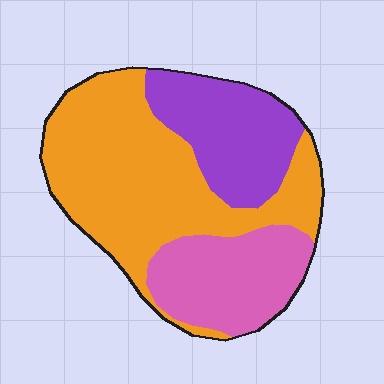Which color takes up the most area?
Orange, at roughly 50%.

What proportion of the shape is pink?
Pink takes up about one quarter (1/4) of the shape.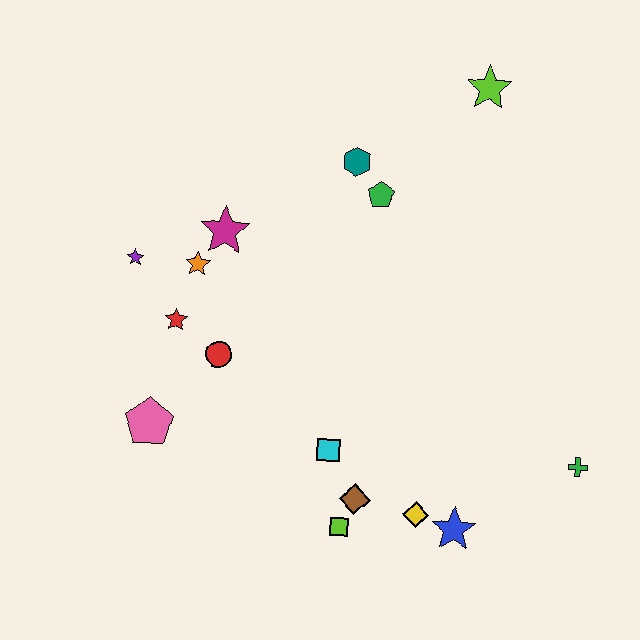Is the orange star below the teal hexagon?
Yes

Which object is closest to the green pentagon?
The teal hexagon is closest to the green pentagon.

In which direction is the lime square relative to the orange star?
The lime square is below the orange star.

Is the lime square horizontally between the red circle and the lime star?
Yes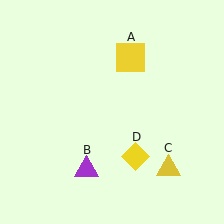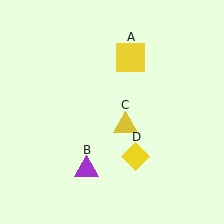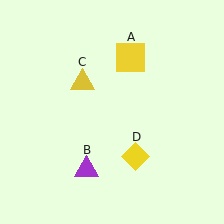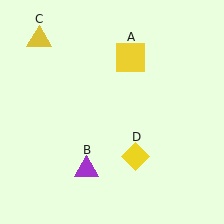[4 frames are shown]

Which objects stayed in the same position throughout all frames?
Yellow square (object A) and purple triangle (object B) and yellow diamond (object D) remained stationary.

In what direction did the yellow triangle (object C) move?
The yellow triangle (object C) moved up and to the left.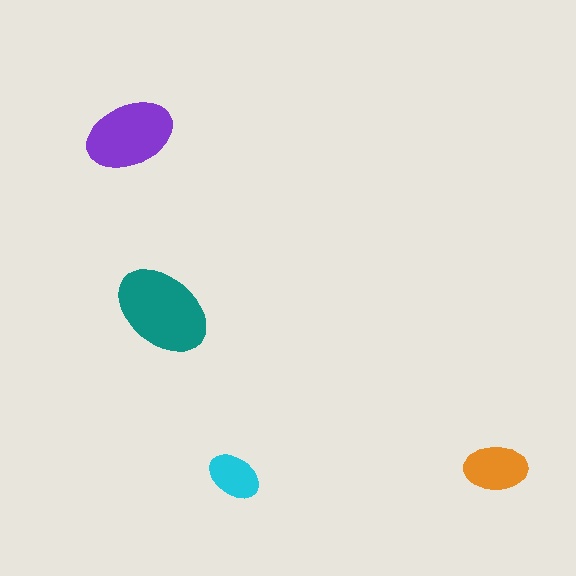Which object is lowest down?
The cyan ellipse is bottommost.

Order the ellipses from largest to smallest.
the teal one, the purple one, the orange one, the cyan one.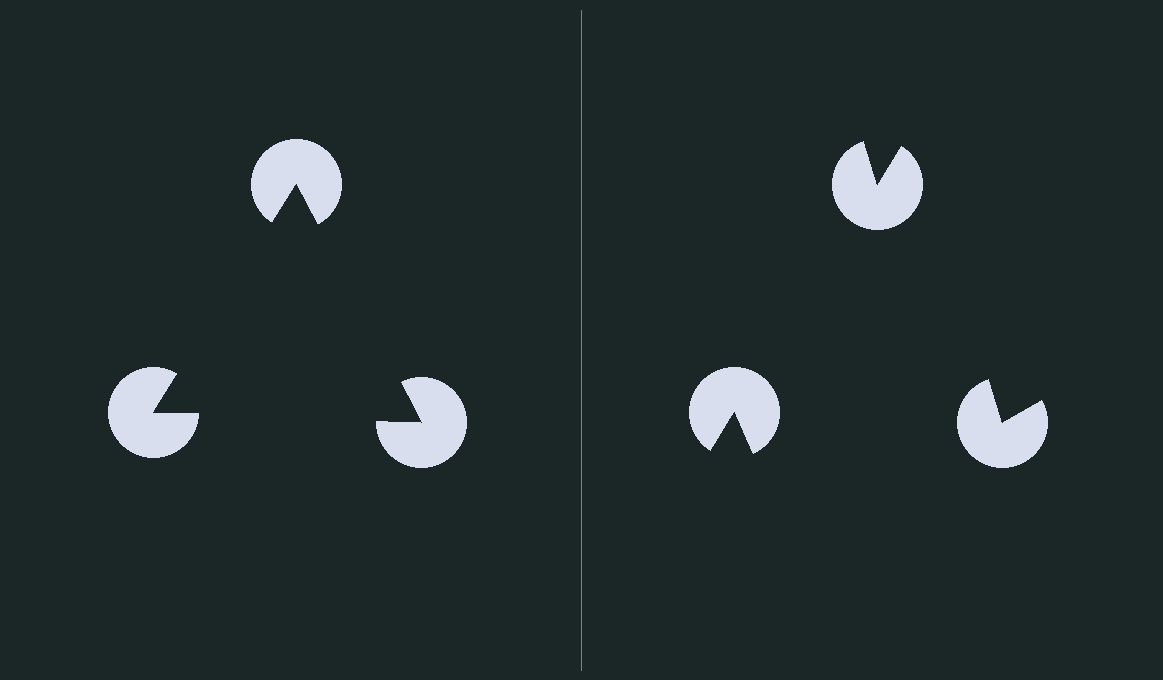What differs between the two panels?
The pac-man discs are positioned identically on both sides; only the wedge orientations differ. On the left they align to a triangle; on the right they are misaligned.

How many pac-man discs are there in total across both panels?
6 — 3 on each side.